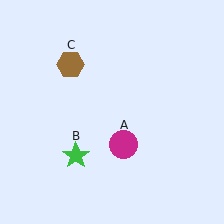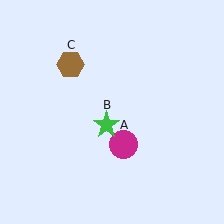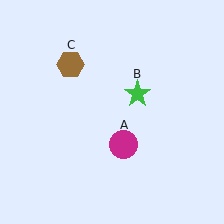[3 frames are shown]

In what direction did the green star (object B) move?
The green star (object B) moved up and to the right.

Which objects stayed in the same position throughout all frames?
Magenta circle (object A) and brown hexagon (object C) remained stationary.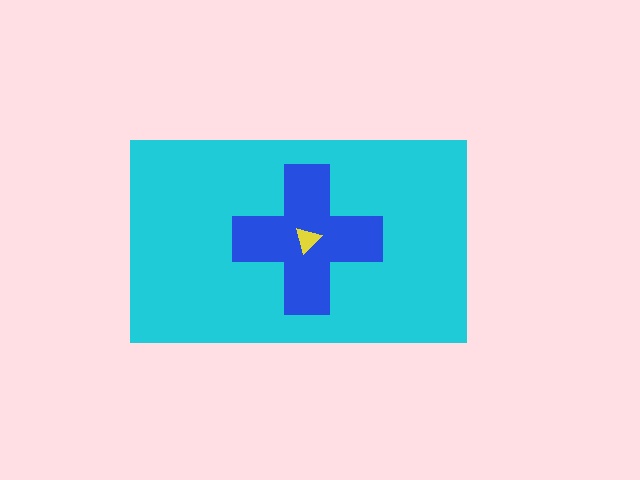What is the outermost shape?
The cyan rectangle.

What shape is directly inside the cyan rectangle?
The blue cross.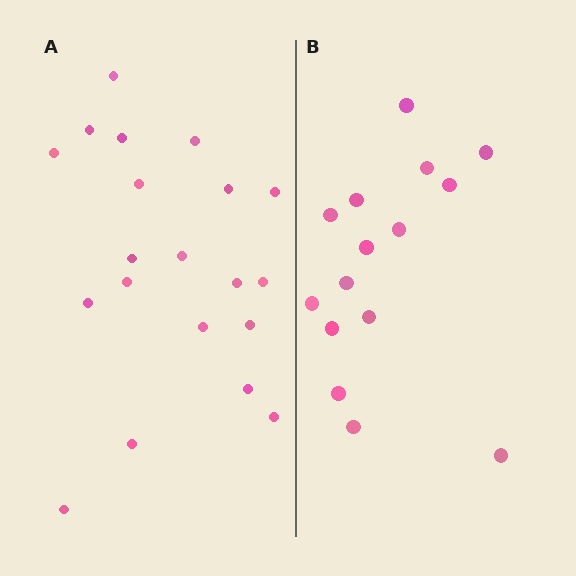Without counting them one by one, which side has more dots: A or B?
Region A (the left region) has more dots.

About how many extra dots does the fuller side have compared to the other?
Region A has about 5 more dots than region B.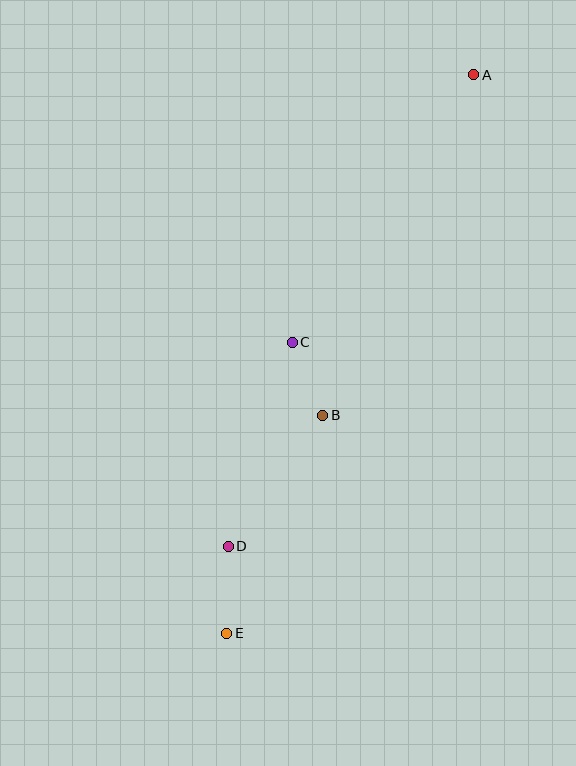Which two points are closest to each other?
Points B and C are closest to each other.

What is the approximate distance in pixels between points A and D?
The distance between A and D is approximately 532 pixels.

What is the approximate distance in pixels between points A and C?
The distance between A and C is approximately 323 pixels.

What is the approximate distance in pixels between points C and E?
The distance between C and E is approximately 299 pixels.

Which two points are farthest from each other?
Points A and E are farthest from each other.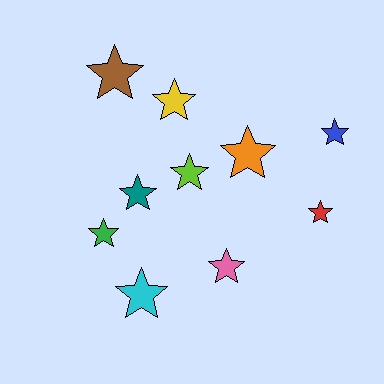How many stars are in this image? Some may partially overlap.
There are 10 stars.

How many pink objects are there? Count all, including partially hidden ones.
There is 1 pink object.